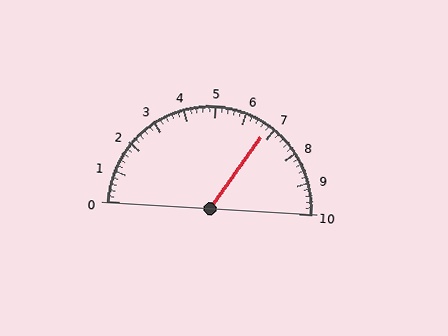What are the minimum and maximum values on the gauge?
The gauge ranges from 0 to 10.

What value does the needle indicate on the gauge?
The needle indicates approximately 6.8.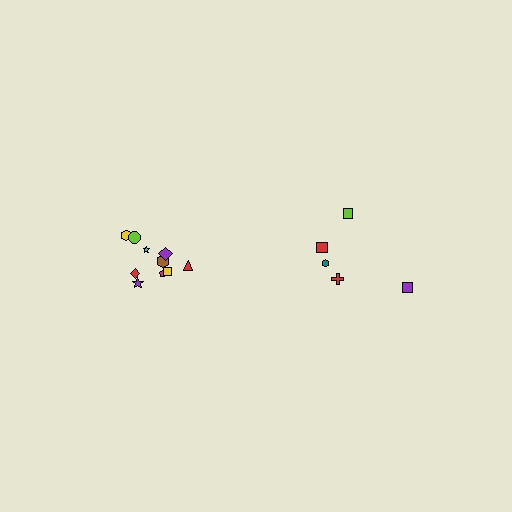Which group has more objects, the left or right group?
The left group.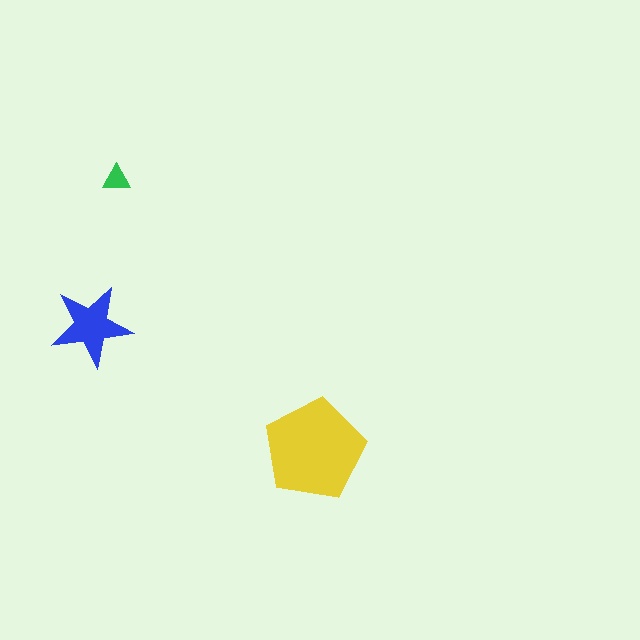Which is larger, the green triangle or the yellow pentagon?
The yellow pentagon.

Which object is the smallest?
The green triangle.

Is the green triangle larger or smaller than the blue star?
Smaller.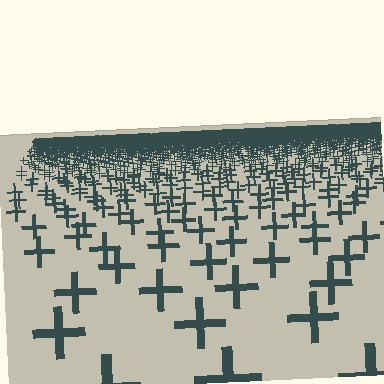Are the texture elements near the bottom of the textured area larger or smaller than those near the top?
Larger. Near the bottom, elements are closer to the viewer and appear at a bigger on-screen size.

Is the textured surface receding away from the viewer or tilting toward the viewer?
The surface is receding away from the viewer. Texture elements get smaller and denser toward the top.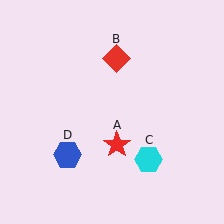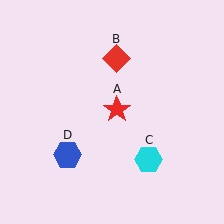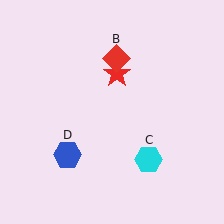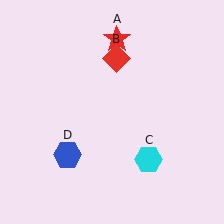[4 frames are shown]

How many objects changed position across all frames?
1 object changed position: red star (object A).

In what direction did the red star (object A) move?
The red star (object A) moved up.